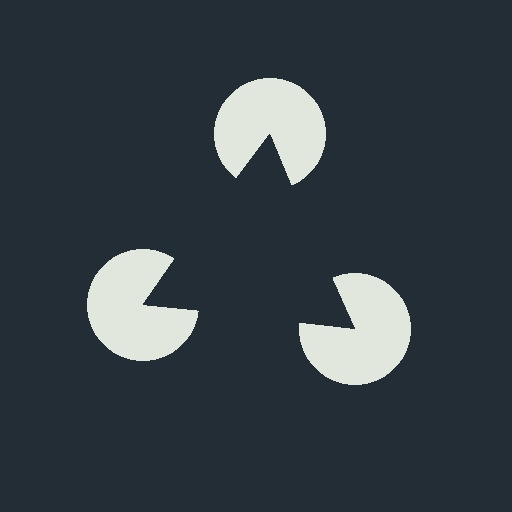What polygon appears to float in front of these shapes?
An illusory triangle — its edges are inferred from the aligned wedge cuts in the pac-man discs, not physically drawn.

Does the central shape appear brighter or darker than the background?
It typically appears slightly darker than the background, even though no actual brightness change is drawn.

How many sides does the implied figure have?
3 sides.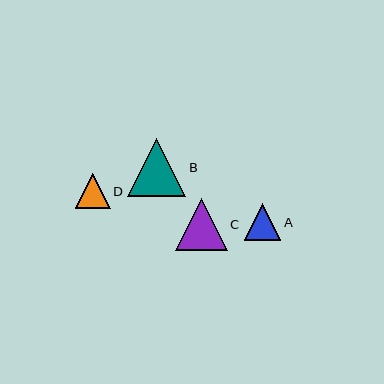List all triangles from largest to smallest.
From largest to smallest: B, C, A, D.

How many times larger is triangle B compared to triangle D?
Triangle B is approximately 1.7 times the size of triangle D.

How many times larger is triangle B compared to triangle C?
Triangle B is approximately 1.1 times the size of triangle C.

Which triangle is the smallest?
Triangle D is the smallest with a size of approximately 35 pixels.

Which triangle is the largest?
Triangle B is the largest with a size of approximately 59 pixels.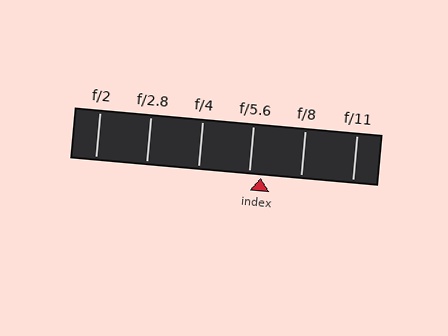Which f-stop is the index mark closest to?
The index mark is closest to f/5.6.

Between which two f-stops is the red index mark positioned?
The index mark is between f/5.6 and f/8.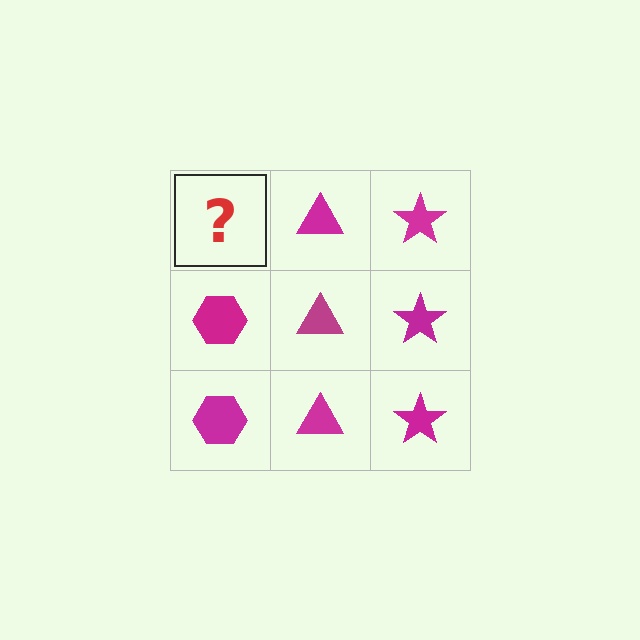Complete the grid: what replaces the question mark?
The question mark should be replaced with a magenta hexagon.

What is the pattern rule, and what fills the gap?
The rule is that each column has a consistent shape. The gap should be filled with a magenta hexagon.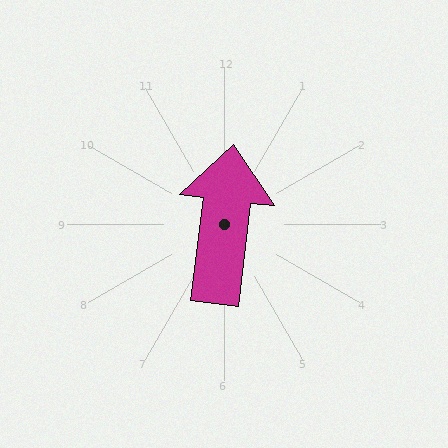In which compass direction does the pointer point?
North.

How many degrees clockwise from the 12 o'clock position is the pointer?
Approximately 7 degrees.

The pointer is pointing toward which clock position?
Roughly 12 o'clock.